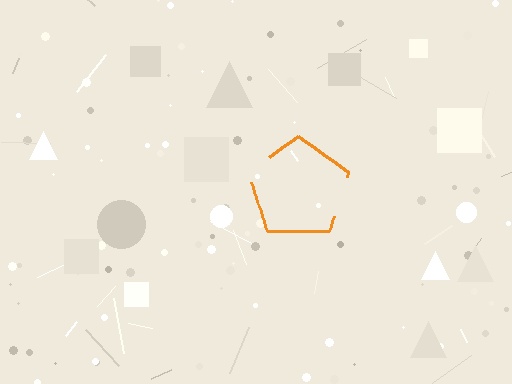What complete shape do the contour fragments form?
The contour fragments form a pentagon.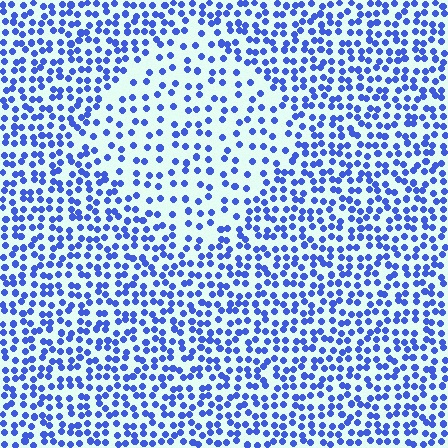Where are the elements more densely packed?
The elements are more densely packed outside the diamond boundary.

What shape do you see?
I see a diamond.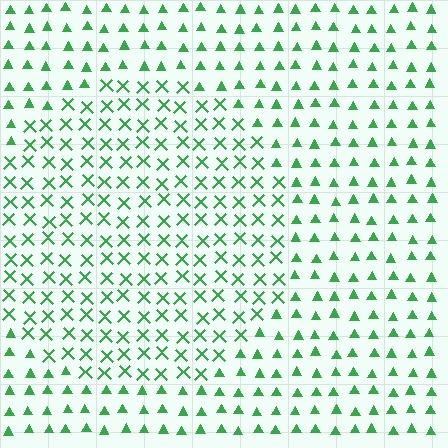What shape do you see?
I see a circle.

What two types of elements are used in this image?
The image uses X marks inside the circle region and triangles outside it.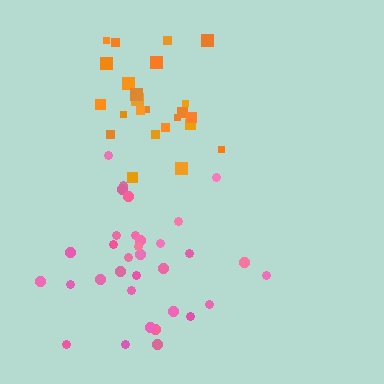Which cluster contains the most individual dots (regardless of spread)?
Pink (33).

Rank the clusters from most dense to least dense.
orange, pink.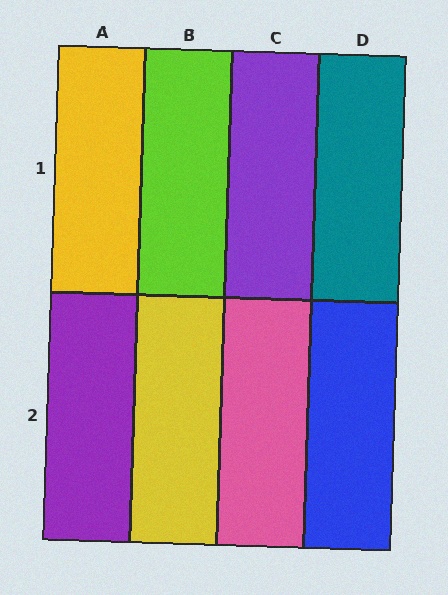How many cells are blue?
1 cell is blue.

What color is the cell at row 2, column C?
Pink.